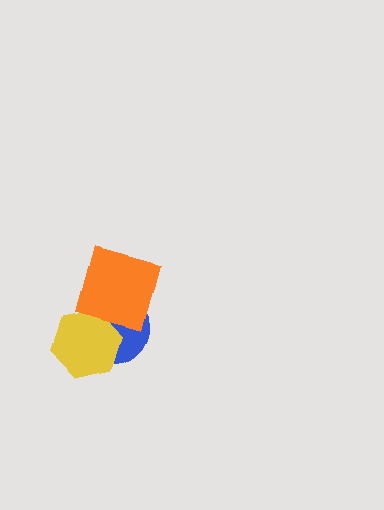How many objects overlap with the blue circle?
2 objects overlap with the blue circle.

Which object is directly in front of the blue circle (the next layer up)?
The yellow hexagon is directly in front of the blue circle.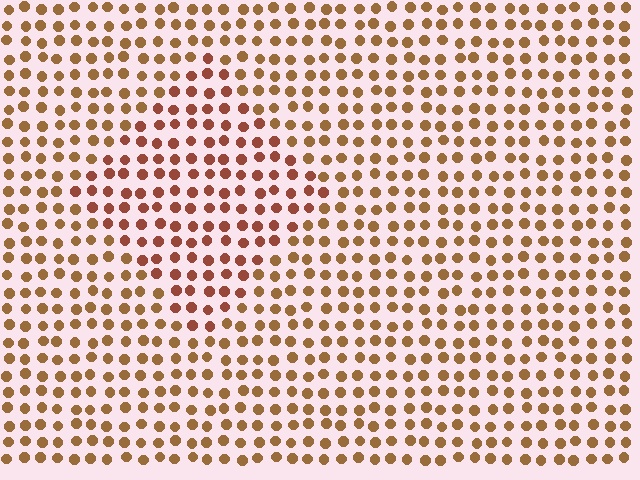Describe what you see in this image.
The image is filled with small brown elements in a uniform arrangement. A diamond-shaped region is visible where the elements are tinted to a slightly different hue, forming a subtle color boundary.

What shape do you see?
I see a diamond.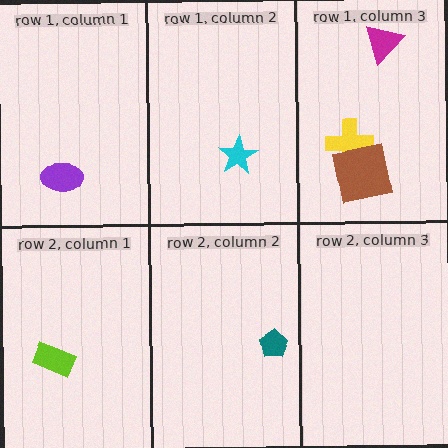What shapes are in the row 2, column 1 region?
The lime rectangle.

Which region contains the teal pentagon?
The row 2, column 2 region.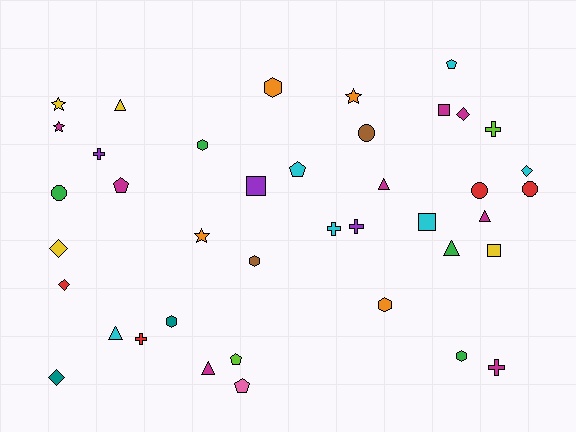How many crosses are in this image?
There are 6 crosses.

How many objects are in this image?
There are 40 objects.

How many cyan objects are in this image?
There are 6 cyan objects.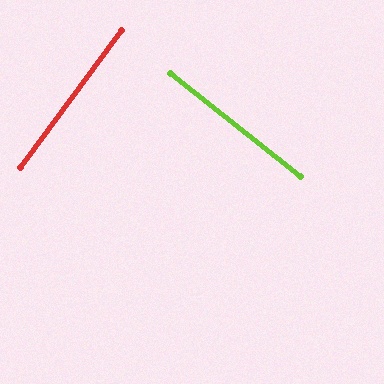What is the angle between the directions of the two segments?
Approximately 88 degrees.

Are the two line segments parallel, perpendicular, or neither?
Perpendicular — they meet at approximately 88°.